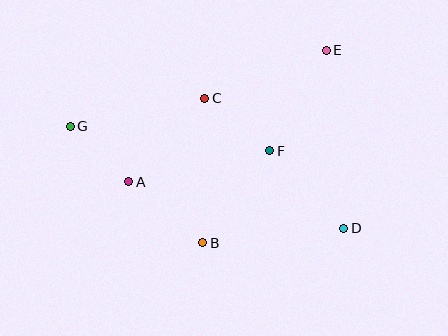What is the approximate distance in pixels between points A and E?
The distance between A and E is approximately 237 pixels.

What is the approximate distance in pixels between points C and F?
The distance between C and F is approximately 84 pixels.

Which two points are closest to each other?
Points A and G are closest to each other.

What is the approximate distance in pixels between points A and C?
The distance between A and C is approximately 112 pixels.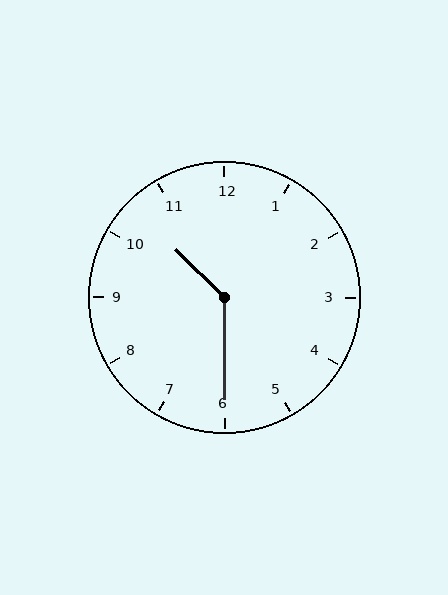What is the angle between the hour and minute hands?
Approximately 135 degrees.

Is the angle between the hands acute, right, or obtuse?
It is obtuse.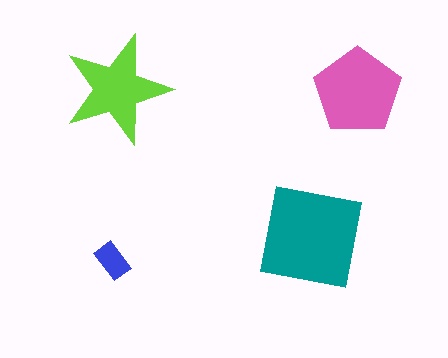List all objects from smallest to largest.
The blue rectangle, the lime star, the pink pentagon, the teal square.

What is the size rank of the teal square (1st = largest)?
1st.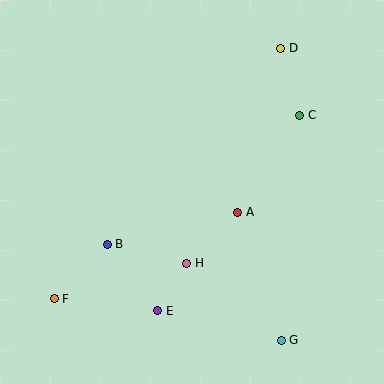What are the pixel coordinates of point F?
Point F is at (54, 299).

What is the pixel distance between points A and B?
The distance between A and B is 134 pixels.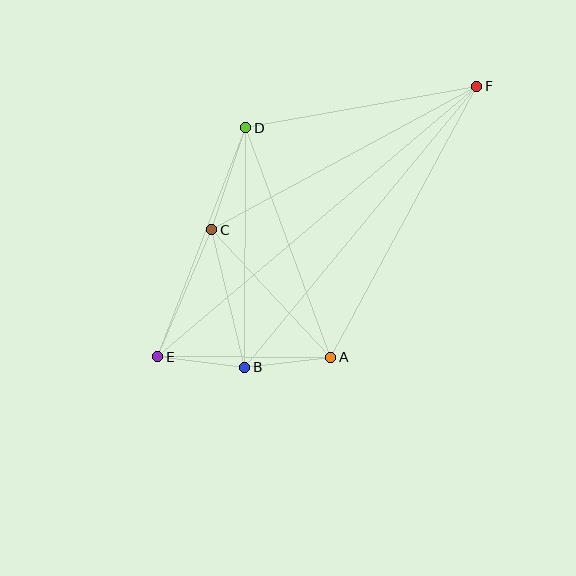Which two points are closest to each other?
Points A and B are closest to each other.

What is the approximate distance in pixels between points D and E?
The distance between D and E is approximately 246 pixels.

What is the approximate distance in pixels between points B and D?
The distance between B and D is approximately 240 pixels.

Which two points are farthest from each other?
Points E and F are farthest from each other.